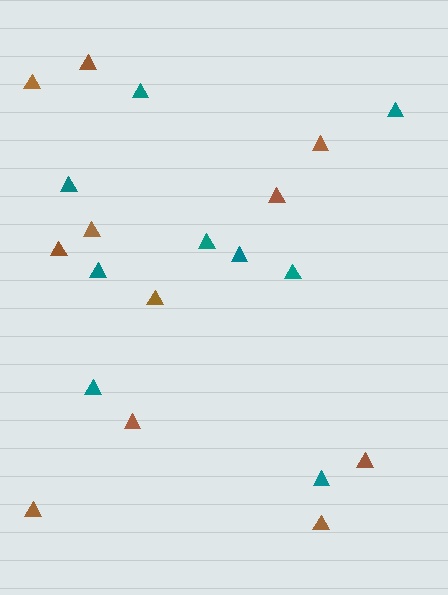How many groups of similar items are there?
There are 2 groups: one group of teal triangles (9) and one group of brown triangles (11).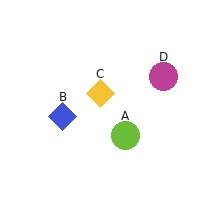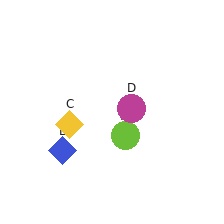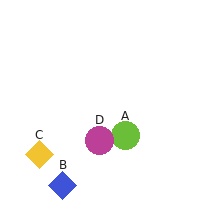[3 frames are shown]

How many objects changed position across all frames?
3 objects changed position: blue diamond (object B), yellow diamond (object C), magenta circle (object D).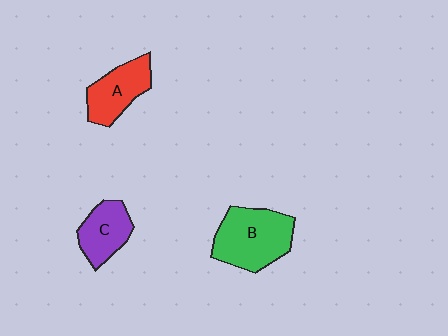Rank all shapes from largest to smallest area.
From largest to smallest: B (green), A (red), C (purple).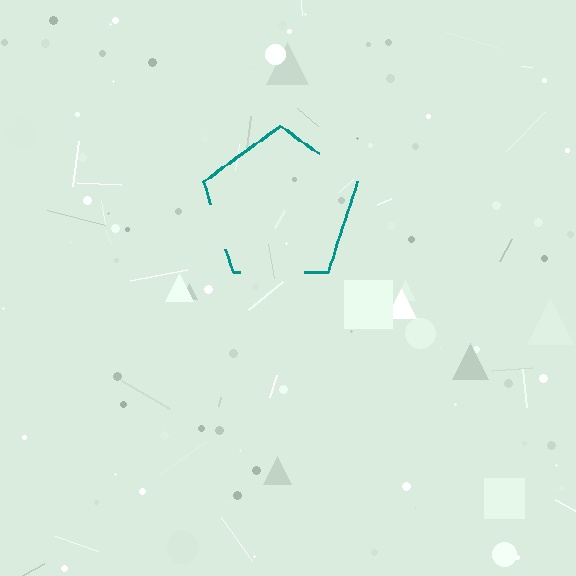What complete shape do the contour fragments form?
The contour fragments form a pentagon.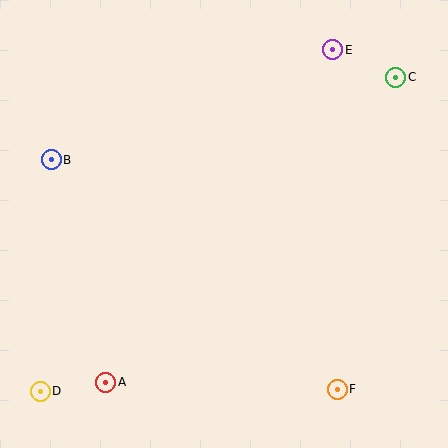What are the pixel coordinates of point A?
Point A is at (106, 382).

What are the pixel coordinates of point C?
Point C is at (396, 77).